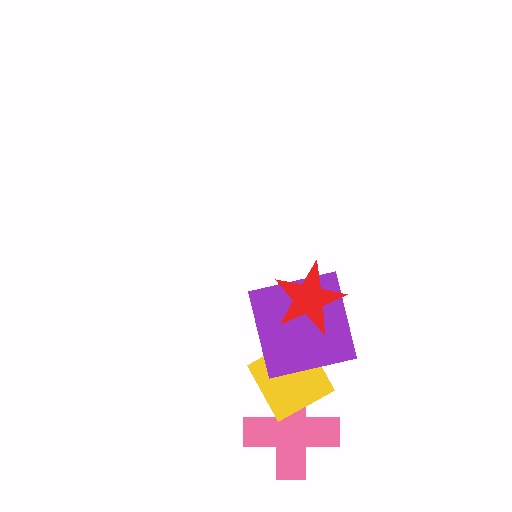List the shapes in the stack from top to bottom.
From top to bottom: the red star, the purple square, the yellow diamond, the pink cross.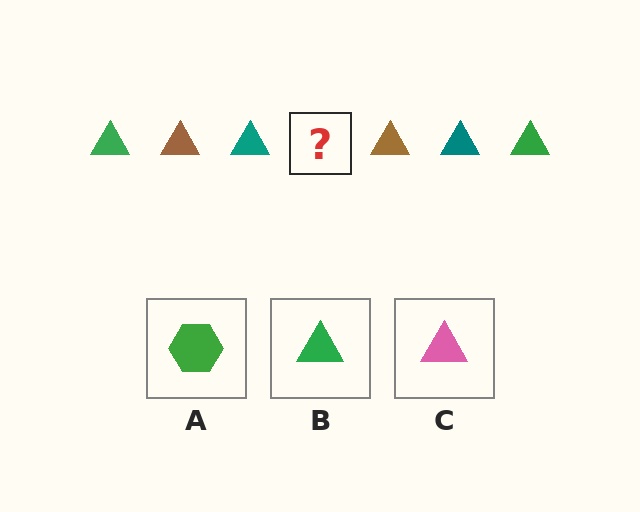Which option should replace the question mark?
Option B.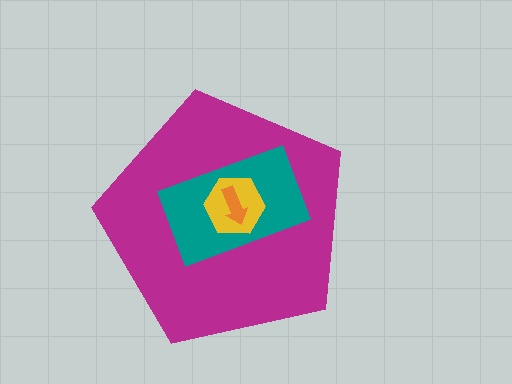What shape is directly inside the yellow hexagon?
The orange arrow.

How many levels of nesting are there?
4.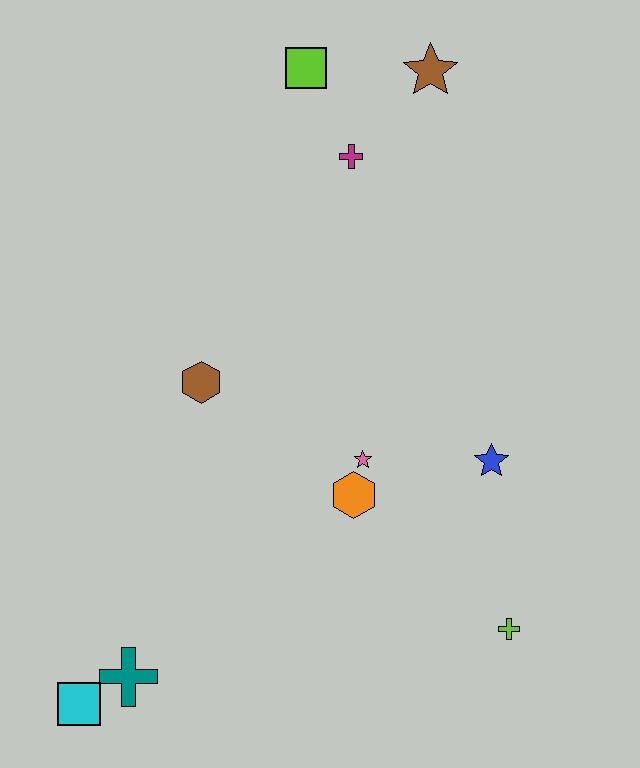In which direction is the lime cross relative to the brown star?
The lime cross is below the brown star.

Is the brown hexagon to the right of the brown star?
No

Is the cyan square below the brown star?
Yes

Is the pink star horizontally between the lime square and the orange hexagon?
No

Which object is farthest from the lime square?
The cyan square is farthest from the lime square.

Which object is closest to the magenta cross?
The lime square is closest to the magenta cross.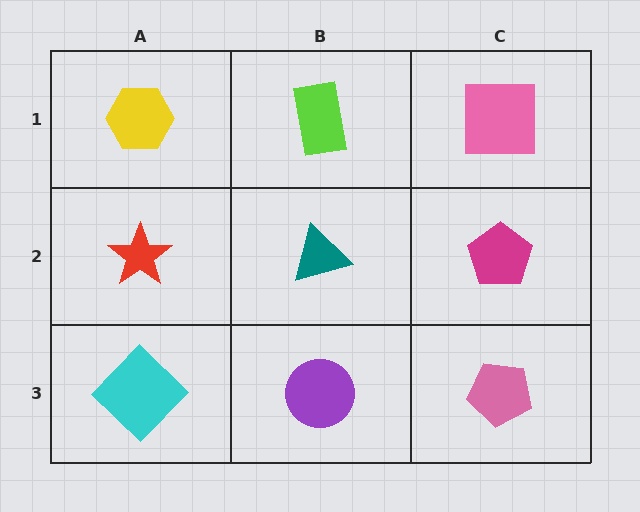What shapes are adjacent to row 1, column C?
A magenta pentagon (row 2, column C), a lime rectangle (row 1, column B).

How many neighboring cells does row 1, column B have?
3.